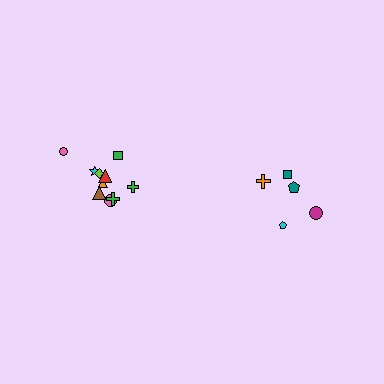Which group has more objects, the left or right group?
The left group.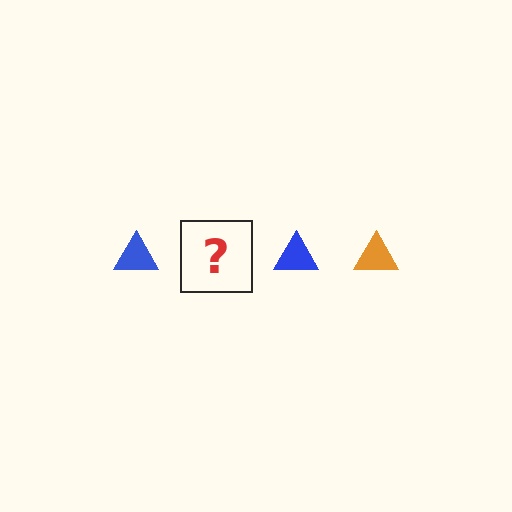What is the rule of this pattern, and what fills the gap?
The rule is that the pattern cycles through blue, orange triangles. The gap should be filled with an orange triangle.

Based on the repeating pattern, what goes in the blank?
The blank should be an orange triangle.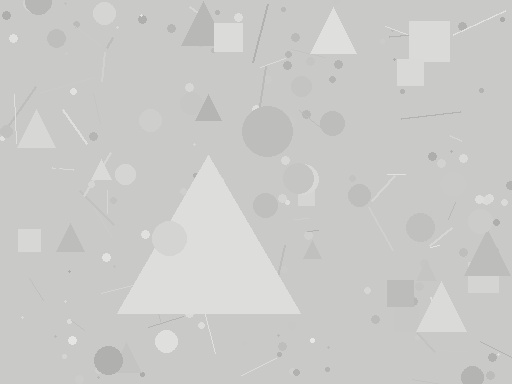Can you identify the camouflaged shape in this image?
The camouflaged shape is a triangle.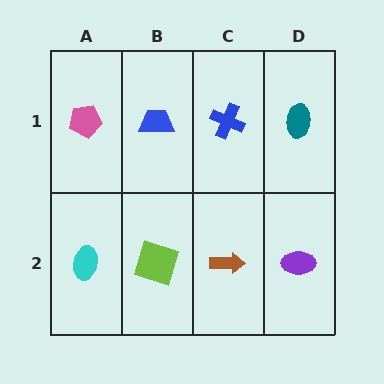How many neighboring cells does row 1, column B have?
3.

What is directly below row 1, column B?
A lime square.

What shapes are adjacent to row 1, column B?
A lime square (row 2, column B), a pink pentagon (row 1, column A), a blue cross (row 1, column C).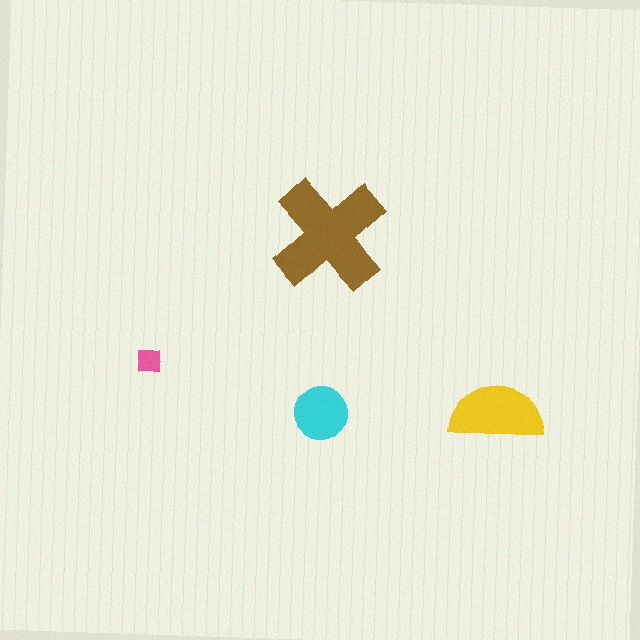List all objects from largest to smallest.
The brown cross, the yellow semicircle, the cyan circle, the pink square.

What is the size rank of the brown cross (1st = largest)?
1st.